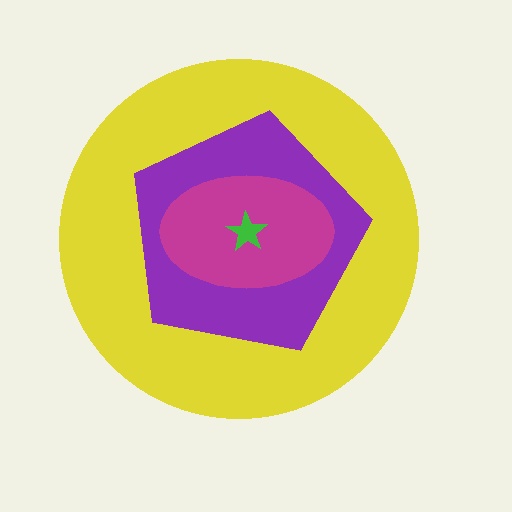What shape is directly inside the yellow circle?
The purple pentagon.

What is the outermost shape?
The yellow circle.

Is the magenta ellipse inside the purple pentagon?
Yes.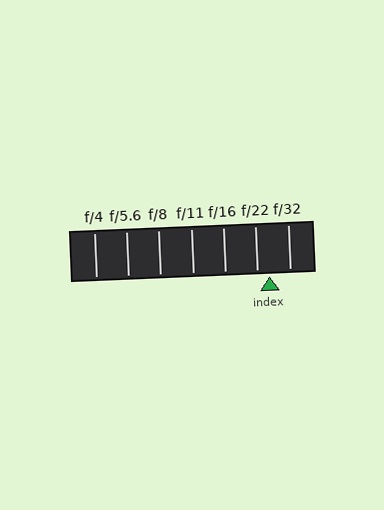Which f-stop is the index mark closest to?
The index mark is closest to f/22.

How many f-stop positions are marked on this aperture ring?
There are 7 f-stop positions marked.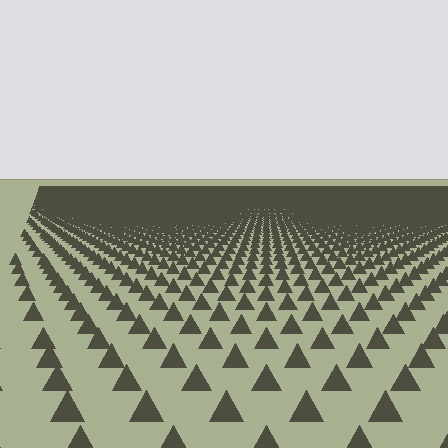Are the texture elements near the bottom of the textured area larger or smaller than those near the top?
Larger. Near the bottom, elements are closer to the viewer and appear at a bigger on-screen size.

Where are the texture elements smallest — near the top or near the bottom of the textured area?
Near the top.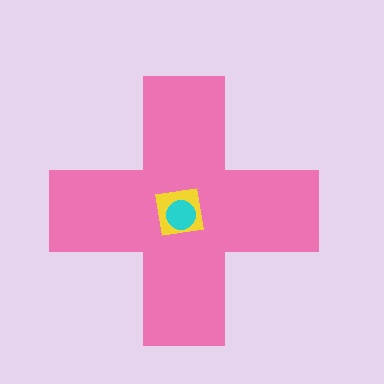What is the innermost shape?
The cyan circle.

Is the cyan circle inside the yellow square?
Yes.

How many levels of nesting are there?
3.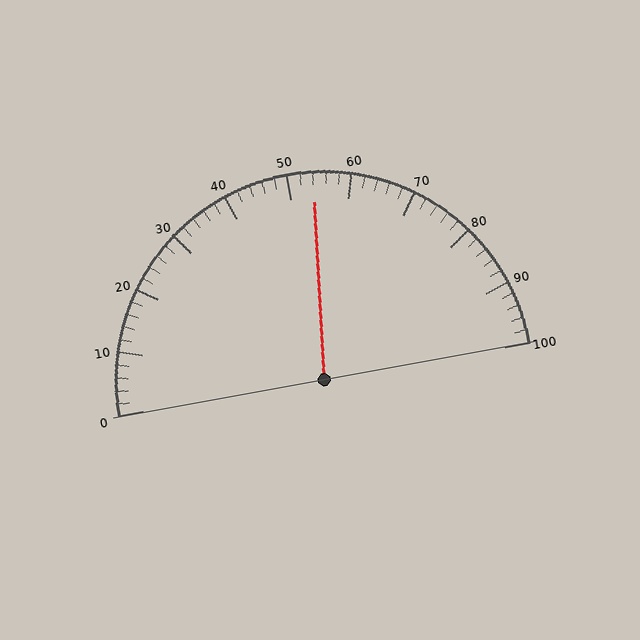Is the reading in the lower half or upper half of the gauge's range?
The reading is in the upper half of the range (0 to 100).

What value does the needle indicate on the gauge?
The needle indicates approximately 54.